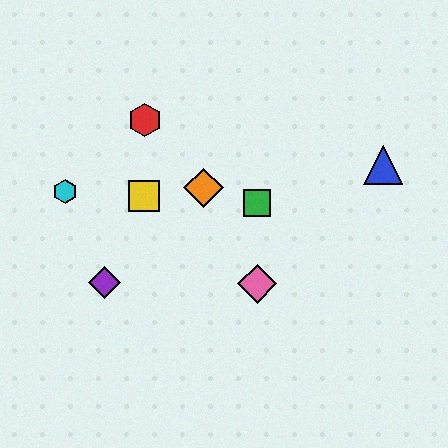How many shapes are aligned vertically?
2 shapes (the green square, the pink diamond) are aligned vertically.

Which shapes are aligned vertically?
The green square, the pink diamond are aligned vertically.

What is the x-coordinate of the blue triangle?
The blue triangle is at x≈383.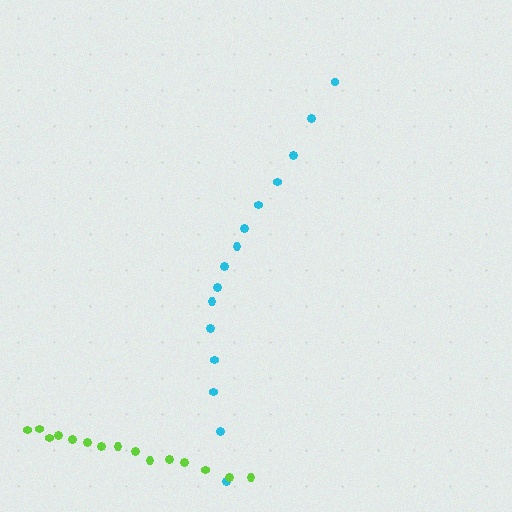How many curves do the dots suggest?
There are 2 distinct paths.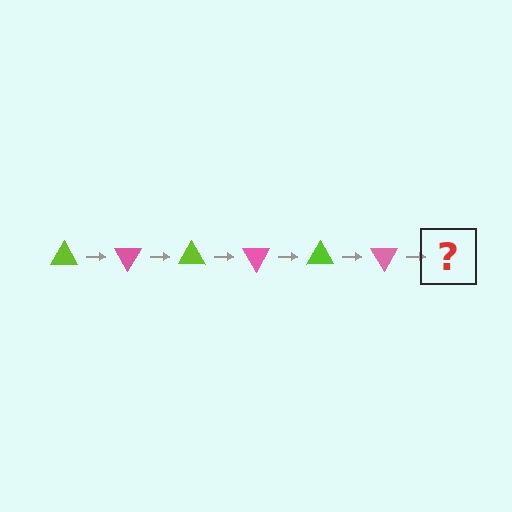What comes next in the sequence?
The next element should be a lime triangle, rotated 360 degrees from the start.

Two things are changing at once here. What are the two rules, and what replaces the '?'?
The two rules are that it rotates 60 degrees each step and the color cycles through lime and pink. The '?' should be a lime triangle, rotated 360 degrees from the start.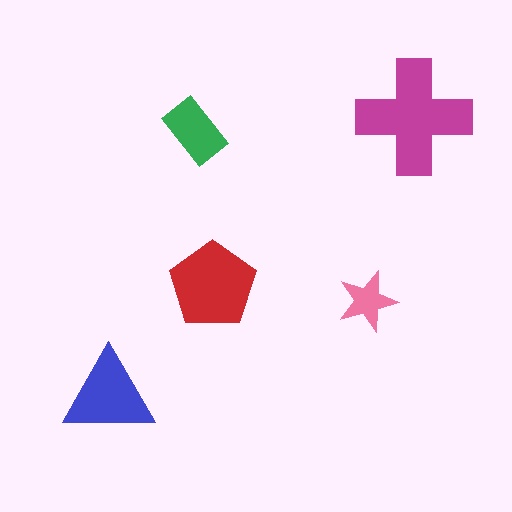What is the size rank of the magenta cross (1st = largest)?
1st.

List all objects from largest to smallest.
The magenta cross, the red pentagon, the blue triangle, the green rectangle, the pink star.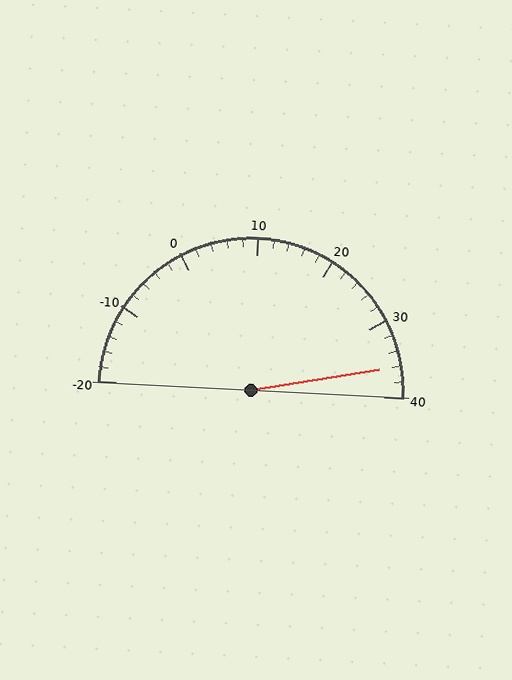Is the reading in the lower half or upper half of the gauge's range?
The reading is in the upper half of the range (-20 to 40).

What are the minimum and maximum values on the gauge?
The gauge ranges from -20 to 40.